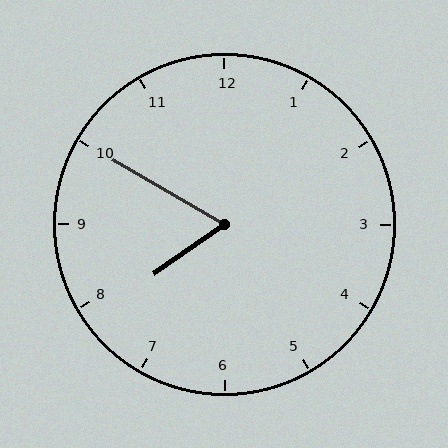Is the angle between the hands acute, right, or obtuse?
It is acute.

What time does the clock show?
7:50.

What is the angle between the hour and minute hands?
Approximately 65 degrees.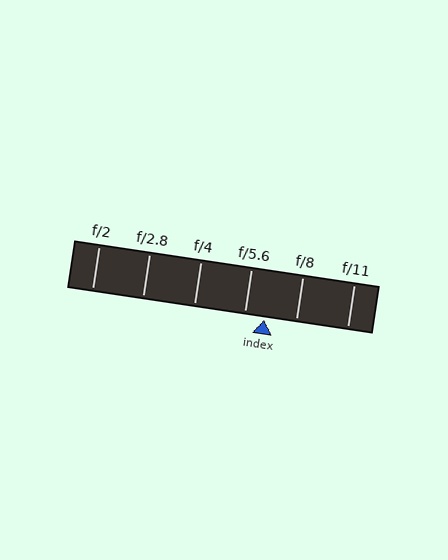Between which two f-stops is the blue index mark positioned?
The index mark is between f/5.6 and f/8.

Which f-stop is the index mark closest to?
The index mark is closest to f/5.6.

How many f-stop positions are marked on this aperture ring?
There are 6 f-stop positions marked.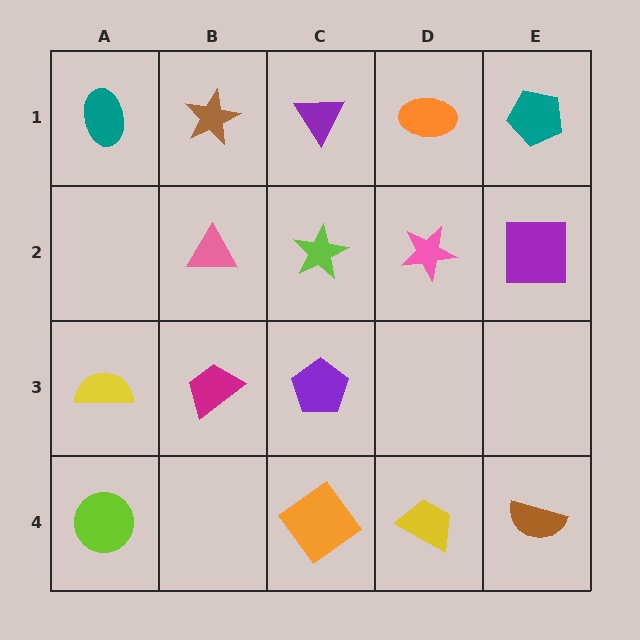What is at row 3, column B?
A magenta trapezoid.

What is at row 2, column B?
A pink triangle.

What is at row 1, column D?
An orange ellipse.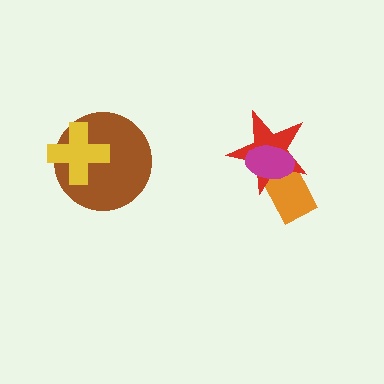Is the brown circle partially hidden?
Yes, it is partially covered by another shape.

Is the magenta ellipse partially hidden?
No, no other shape covers it.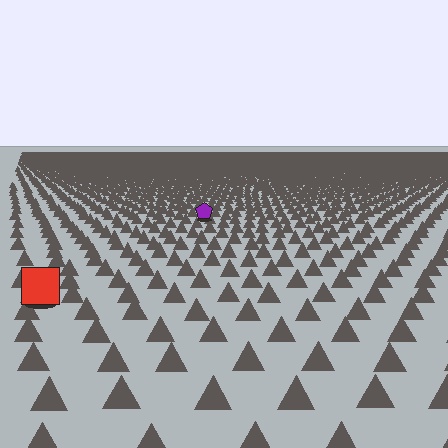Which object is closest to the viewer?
The red square is closest. The texture marks near it are larger and more spread out.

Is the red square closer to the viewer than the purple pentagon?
Yes. The red square is closer — you can tell from the texture gradient: the ground texture is coarser near it.